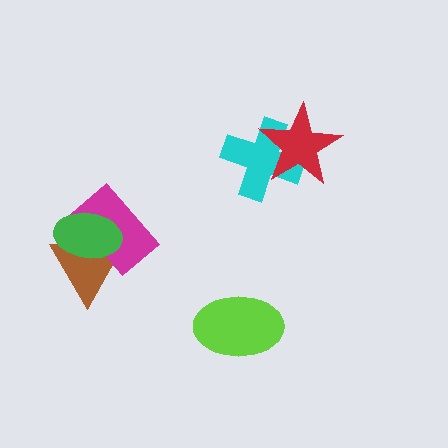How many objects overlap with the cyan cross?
1 object overlaps with the cyan cross.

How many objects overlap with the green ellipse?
2 objects overlap with the green ellipse.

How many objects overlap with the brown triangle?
2 objects overlap with the brown triangle.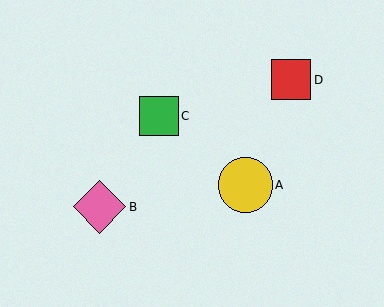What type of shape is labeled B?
Shape B is a pink diamond.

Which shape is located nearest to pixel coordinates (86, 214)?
The pink diamond (labeled B) at (99, 207) is nearest to that location.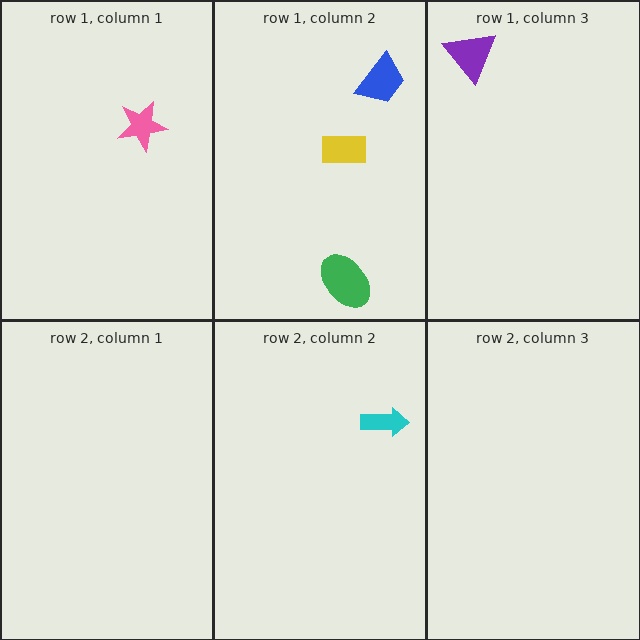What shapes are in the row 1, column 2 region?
The blue trapezoid, the yellow rectangle, the green ellipse.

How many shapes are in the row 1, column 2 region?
3.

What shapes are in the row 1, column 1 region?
The pink star.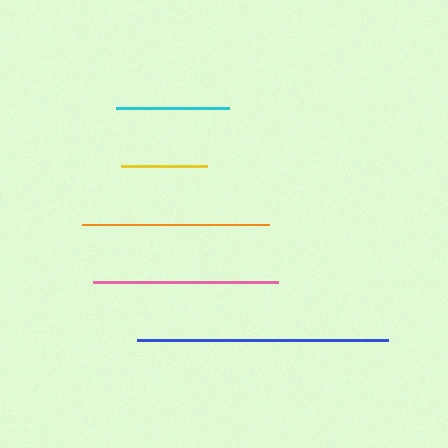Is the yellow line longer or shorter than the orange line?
The orange line is longer than the yellow line.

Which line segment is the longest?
The blue line is the longest at approximately 251 pixels.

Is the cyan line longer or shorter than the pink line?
The pink line is longer than the cyan line.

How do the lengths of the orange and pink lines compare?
The orange and pink lines are approximately the same length.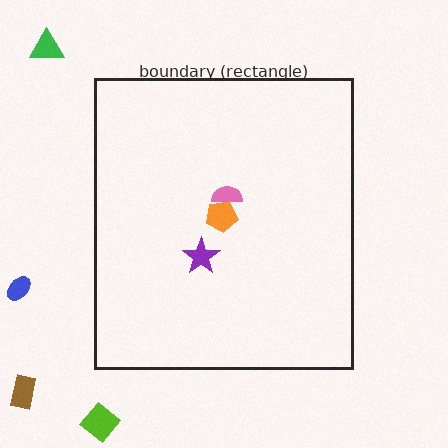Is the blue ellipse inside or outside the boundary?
Outside.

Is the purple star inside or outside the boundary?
Inside.